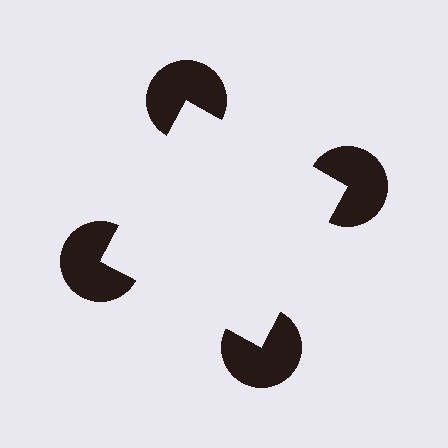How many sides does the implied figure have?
4 sides.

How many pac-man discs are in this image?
There are 4 — one at each vertex of the illusory square.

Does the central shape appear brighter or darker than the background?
It typically appears slightly brighter than the background, even though no actual brightness change is drawn.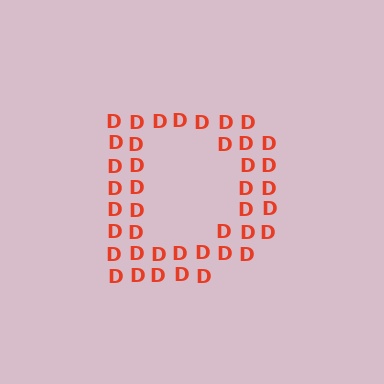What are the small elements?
The small elements are letter D's.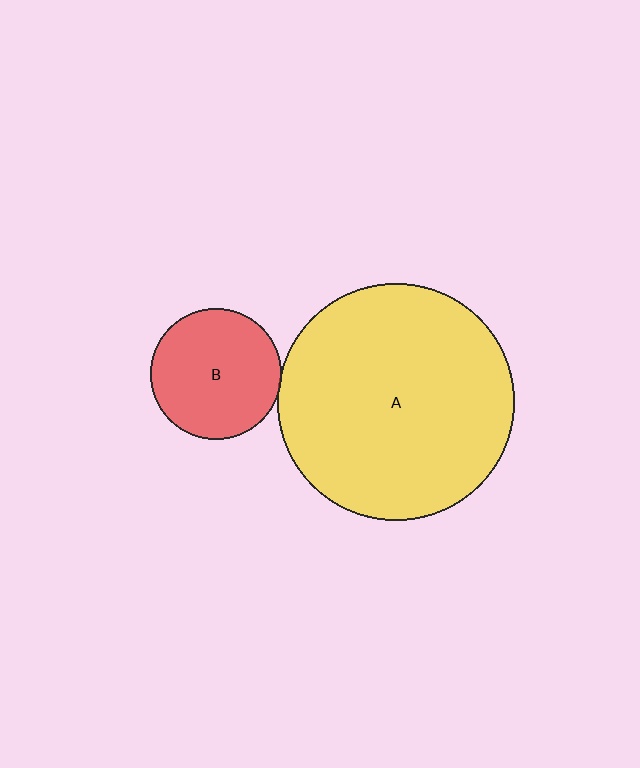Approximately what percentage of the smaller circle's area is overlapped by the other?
Approximately 5%.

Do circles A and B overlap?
Yes.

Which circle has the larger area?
Circle A (yellow).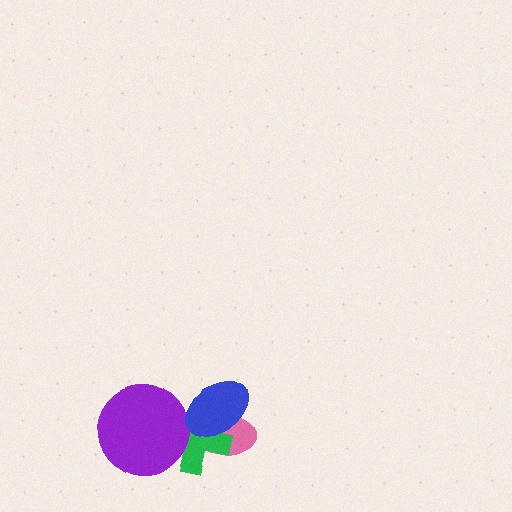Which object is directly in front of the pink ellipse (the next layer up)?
The green cross is directly in front of the pink ellipse.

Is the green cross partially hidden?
Yes, it is partially covered by another shape.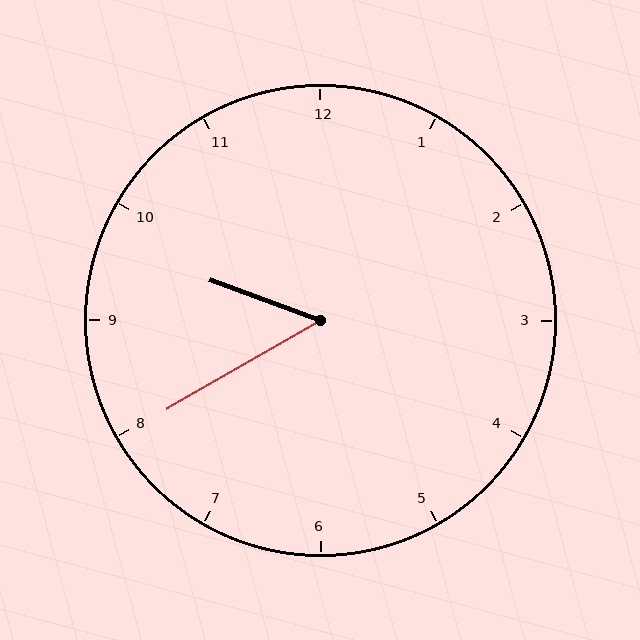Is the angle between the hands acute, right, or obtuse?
It is acute.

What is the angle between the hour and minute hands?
Approximately 50 degrees.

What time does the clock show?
9:40.